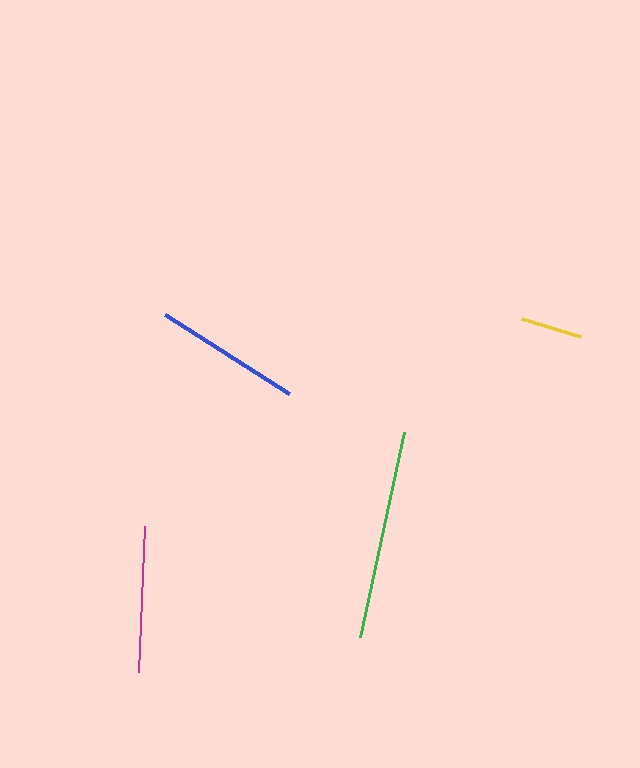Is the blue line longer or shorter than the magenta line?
The blue line is longer than the magenta line.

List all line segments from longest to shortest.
From longest to shortest: green, blue, magenta, yellow.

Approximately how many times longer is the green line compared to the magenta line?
The green line is approximately 1.4 times the length of the magenta line.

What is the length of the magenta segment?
The magenta segment is approximately 147 pixels long.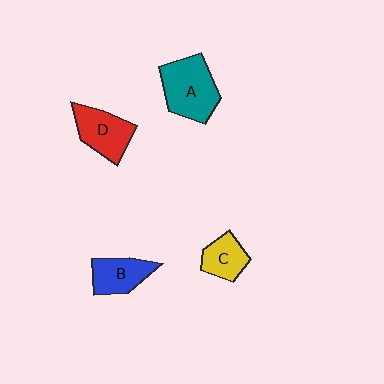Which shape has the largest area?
Shape A (teal).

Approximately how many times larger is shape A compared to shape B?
Approximately 1.5 times.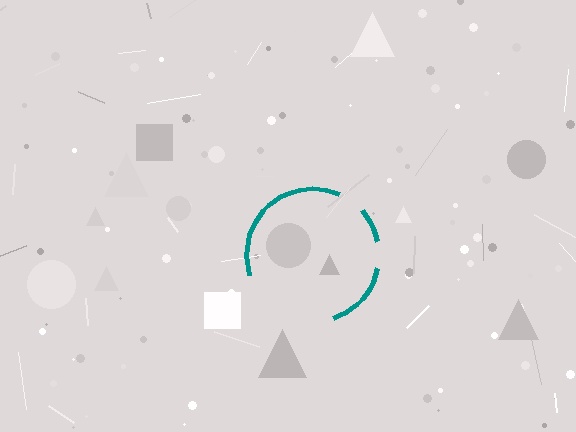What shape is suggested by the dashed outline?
The dashed outline suggests a circle.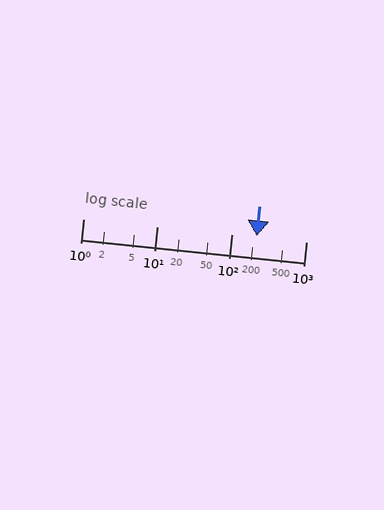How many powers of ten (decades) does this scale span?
The scale spans 3 decades, from 1 to 1000.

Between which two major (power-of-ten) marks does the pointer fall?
The pointer is between 100 and 1000.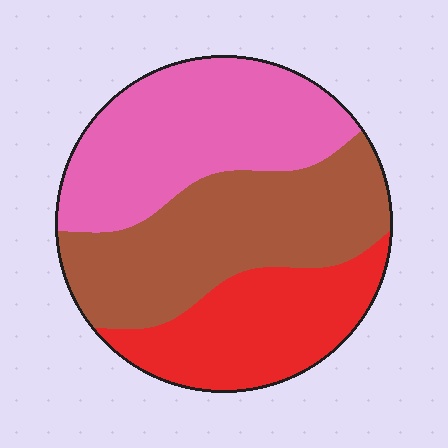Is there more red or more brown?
Brown.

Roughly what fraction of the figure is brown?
Brown covers roughly 40% of the figure.